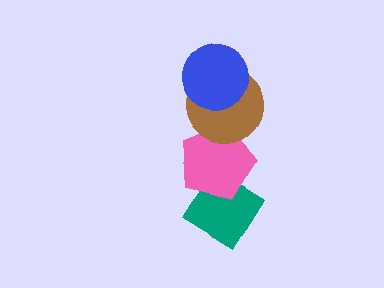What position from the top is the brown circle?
The brown circle is 2nd from the top.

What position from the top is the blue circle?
The blue circle is 1st from the top.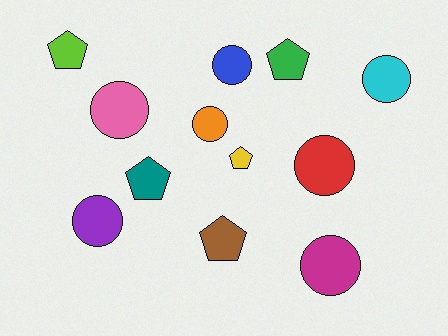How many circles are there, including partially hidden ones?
There are 7 circles.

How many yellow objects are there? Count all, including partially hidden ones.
There is 1 yellow object.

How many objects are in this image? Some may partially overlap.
There are 12 objects.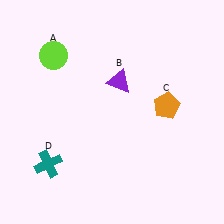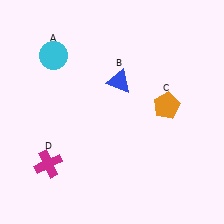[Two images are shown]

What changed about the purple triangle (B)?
In Image 1, B is purple. In Image 2, it changed to blue.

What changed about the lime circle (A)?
In Image 1, A is lime. In Image 2, it changed to cyan.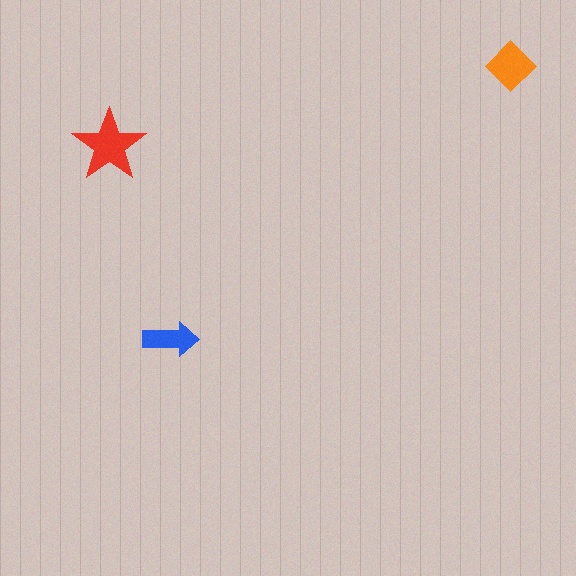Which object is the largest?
The red star.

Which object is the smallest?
The blue arrow.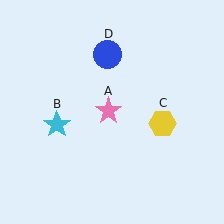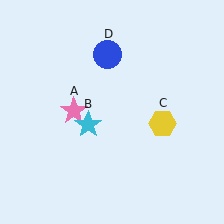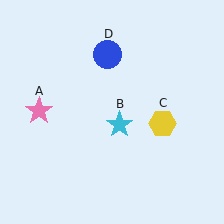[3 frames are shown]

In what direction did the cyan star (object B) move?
The cyan star (object B) moved right.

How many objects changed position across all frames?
2 objects changed position: pink star (object A), cyan star (object B).